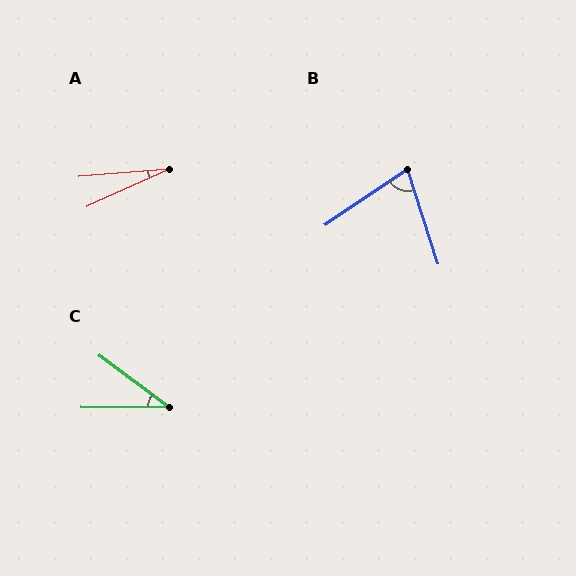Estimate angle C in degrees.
Approximately 36 degrees.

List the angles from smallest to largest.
A (20°), C (36°), B (74°).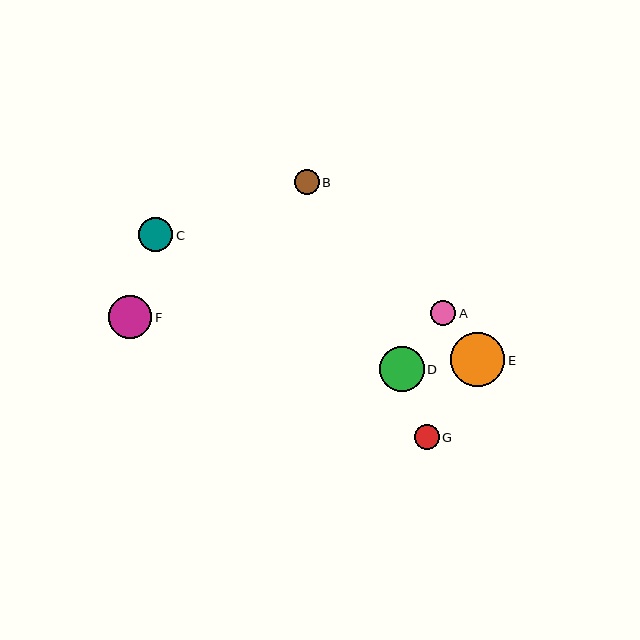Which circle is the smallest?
Circle G is the smallest with a size of approximately 25 pixels.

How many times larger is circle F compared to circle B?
Circle F is approximately 1.8 times the size of circle B.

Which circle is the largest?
Circle E is the largest with a size of approximately 54 pixels.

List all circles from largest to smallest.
From largest to smallest: E, D, F, C, A, B, G.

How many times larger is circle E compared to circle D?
Circle E is approximately 1.2 times the size of circle D.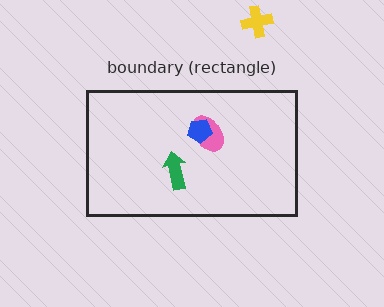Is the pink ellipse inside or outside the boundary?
Inside.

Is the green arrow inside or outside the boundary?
Inside.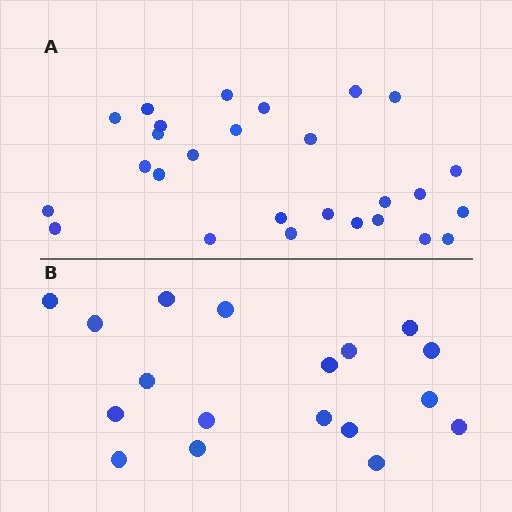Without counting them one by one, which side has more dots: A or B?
Region A (the top region) has more dots.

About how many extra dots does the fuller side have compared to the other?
Region A has roughly 8 or so more dots than region B.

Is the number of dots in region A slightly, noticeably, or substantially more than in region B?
Region A has substantially more. The ratio is roughly 1.5 to 1.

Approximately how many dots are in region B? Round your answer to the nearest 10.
About 20 dots. (The exact count is 18, which rounds to 20.)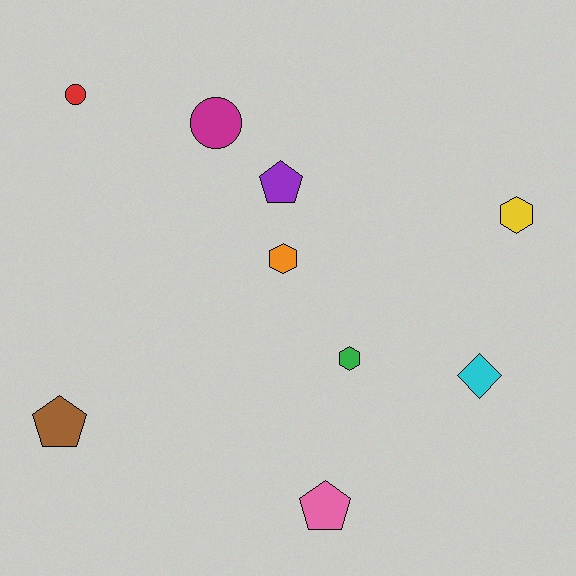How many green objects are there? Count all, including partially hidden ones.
There is 1 green object.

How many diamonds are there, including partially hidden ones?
There is 1 diamond.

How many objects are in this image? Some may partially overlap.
There are 9 objects.